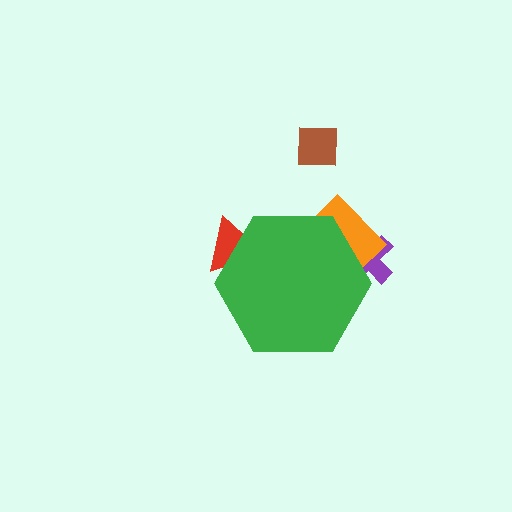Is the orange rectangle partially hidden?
Yes, the orange rectangle is partially hidden behind the green hexagon.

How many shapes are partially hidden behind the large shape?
3 shapes are partially hidden.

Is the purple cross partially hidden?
Yes, the purple cross is partially hidden behind the green hexagon.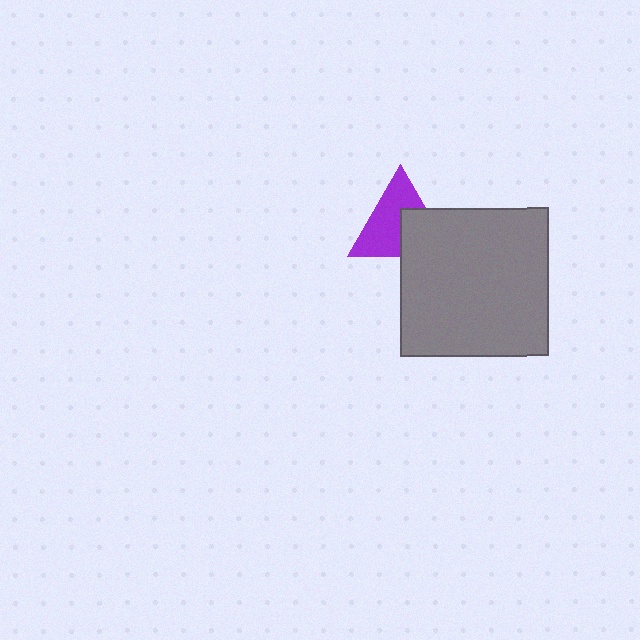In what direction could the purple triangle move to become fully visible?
The purple triangle could move toward the upper-left. That would shift it out from behind the gray square entirely.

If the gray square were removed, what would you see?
You would see the complete purple triangle.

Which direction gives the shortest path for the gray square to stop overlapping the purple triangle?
Moving toward the lower-right gives the shortest separation.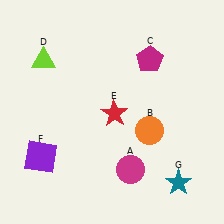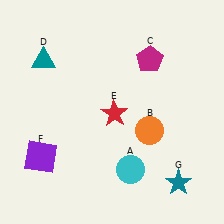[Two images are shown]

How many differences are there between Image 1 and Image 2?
There are 2 differences between the two images.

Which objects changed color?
A changed from magenta to cyan. D changed from lime to teal.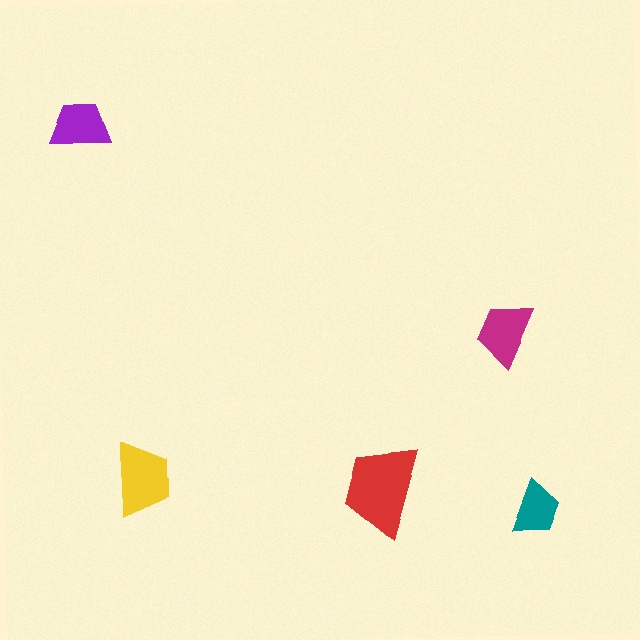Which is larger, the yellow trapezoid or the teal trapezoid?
The yellow one.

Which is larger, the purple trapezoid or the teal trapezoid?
The purple one.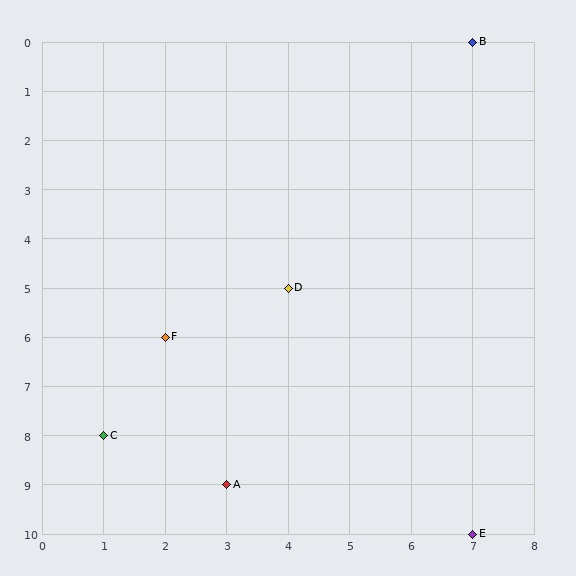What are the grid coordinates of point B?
Point B is at grid coordinates (7, 0).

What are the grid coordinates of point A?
Point A is at grid coordinates (3, 9).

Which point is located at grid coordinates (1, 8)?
Point C is at (1, 8).